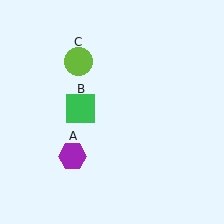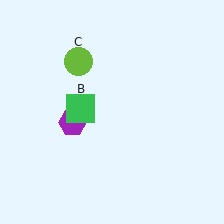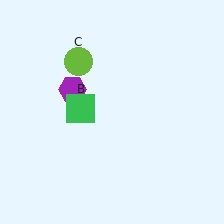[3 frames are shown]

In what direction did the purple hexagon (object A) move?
The purple hexagon (object A) moved up.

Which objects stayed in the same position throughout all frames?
Green square (object B) and lime circle (object C) remained stationary.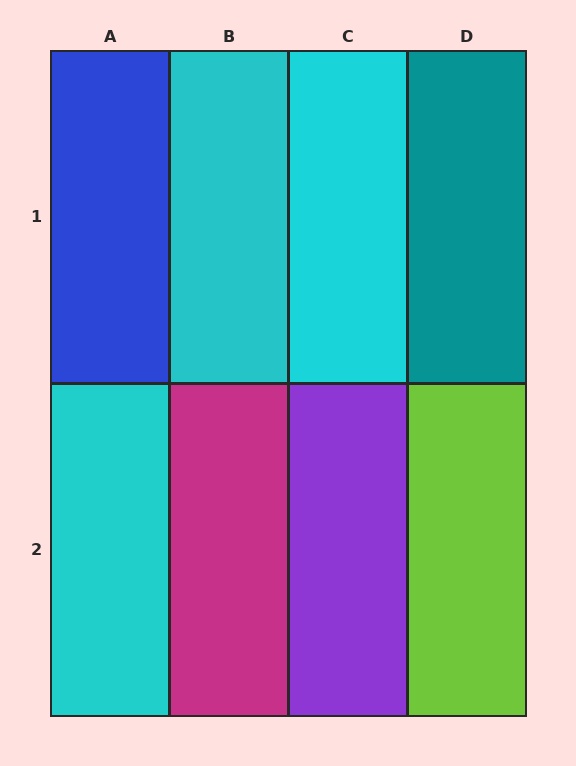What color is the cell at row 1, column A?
Blue.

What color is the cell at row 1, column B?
Cyan.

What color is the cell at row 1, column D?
Teal.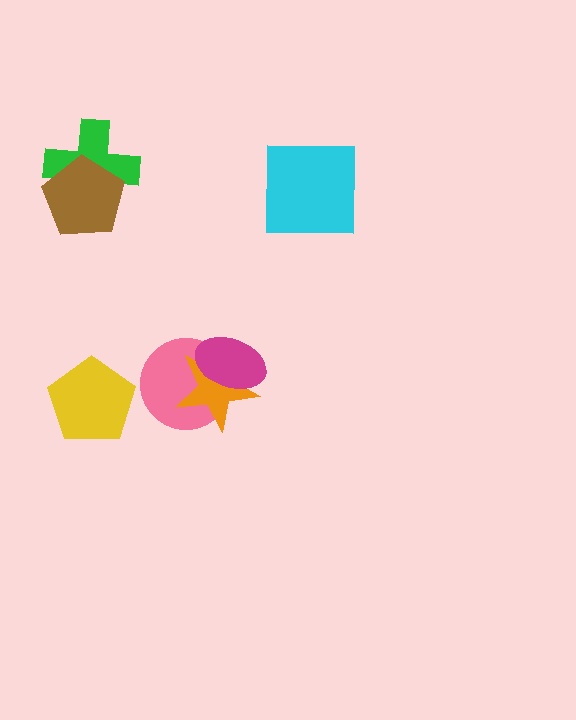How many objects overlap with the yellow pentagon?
0 objects overlap with the yellow pentagon.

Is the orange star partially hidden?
Yes, it is partially covered by another shape.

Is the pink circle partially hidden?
Yes, it is partially covered by another shape.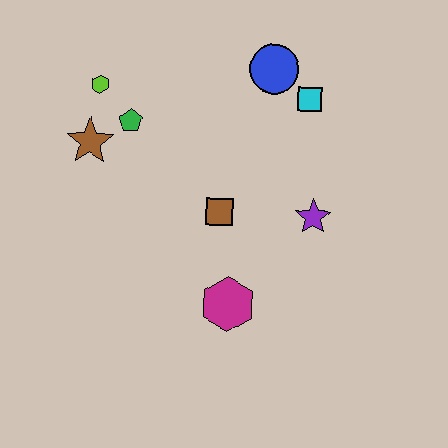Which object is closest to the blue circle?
The cyan square is closest to the blue circle.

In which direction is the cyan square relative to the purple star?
The cyan square is above the purple star.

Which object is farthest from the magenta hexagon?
The lime hexagon is farthest from the magenta hexagon.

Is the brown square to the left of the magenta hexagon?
Yes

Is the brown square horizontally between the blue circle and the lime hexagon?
Yes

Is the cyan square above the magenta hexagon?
Yes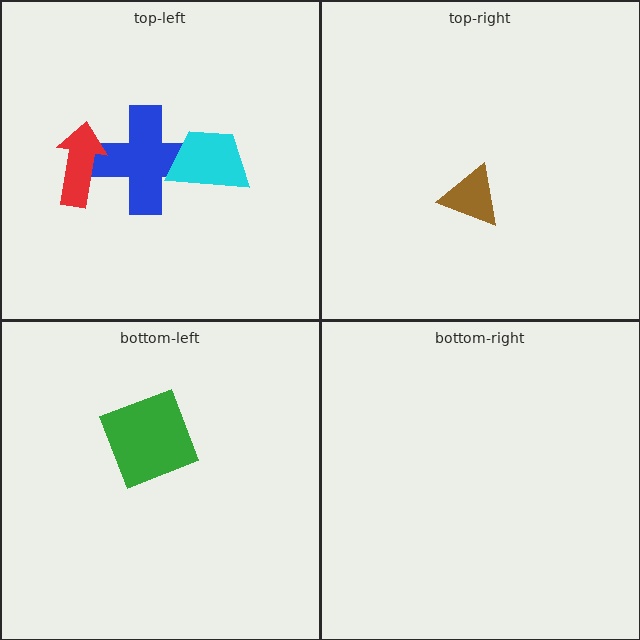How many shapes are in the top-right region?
1.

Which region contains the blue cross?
The top-left region.